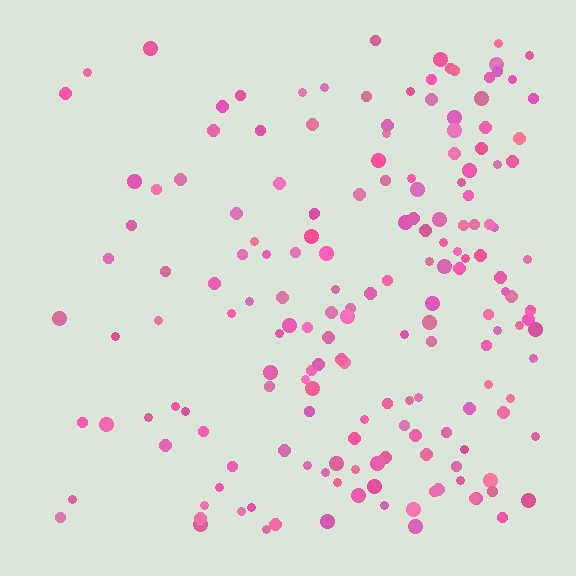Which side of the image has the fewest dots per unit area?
The left.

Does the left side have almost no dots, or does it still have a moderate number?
Still a moderate number, just noticeably fewer than the right.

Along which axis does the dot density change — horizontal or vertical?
Horizontal.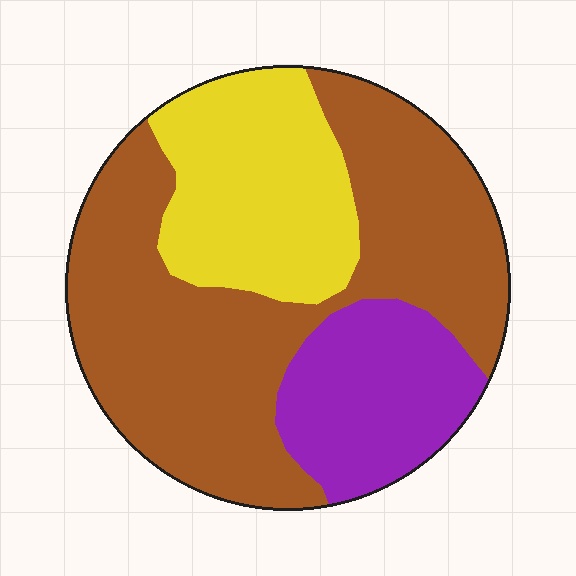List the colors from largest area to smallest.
From largest to smallest: brown, yellow, purple.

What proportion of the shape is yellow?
Yellow takes up about one quarter (1/4) of the shape.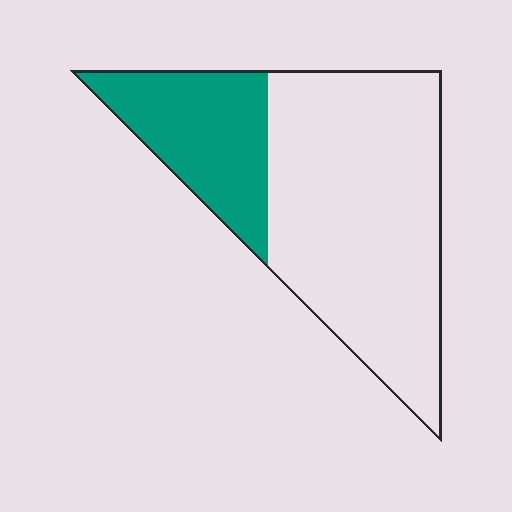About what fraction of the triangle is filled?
About one quarter (1/4).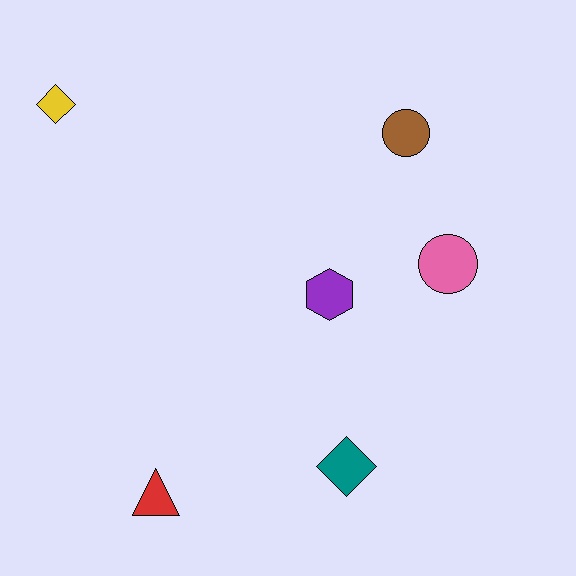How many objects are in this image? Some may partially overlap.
There are 6 objects.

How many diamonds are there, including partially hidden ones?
There are 2 diamonds.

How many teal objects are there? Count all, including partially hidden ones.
There is 1 teal object.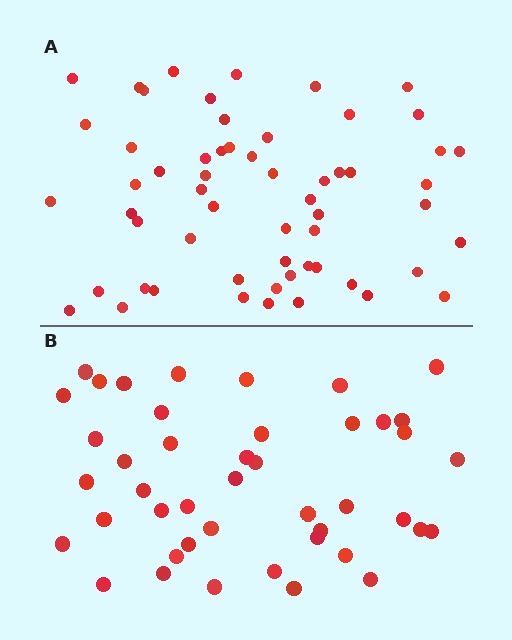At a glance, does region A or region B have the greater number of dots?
Region A (the top region) has more dots.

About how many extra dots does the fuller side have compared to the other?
Region A has approximately 15 more dots than region B.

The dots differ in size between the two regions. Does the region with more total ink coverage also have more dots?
No. Region B has more total ink coverage because its dots are larger, but region A actually contains more individual dots. Total area can be misleading — the number of items is what matters here.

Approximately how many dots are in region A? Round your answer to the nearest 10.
About 60 dots. (The exact count is 58, which rounds to 60.)